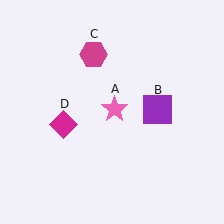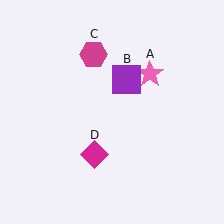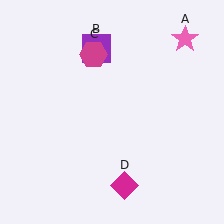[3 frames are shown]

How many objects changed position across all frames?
3 objects changed position: pink star (object A), purple square (object B), magenta diamond (object D).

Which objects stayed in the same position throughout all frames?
Magenta hexagon (object C) remained stationary.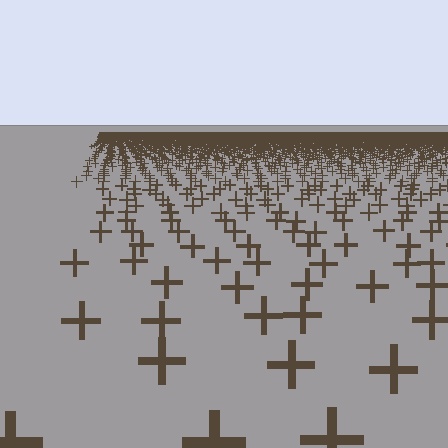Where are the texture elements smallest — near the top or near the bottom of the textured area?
Near the top.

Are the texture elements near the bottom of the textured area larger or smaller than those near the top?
Larger. Near the bottom, elements are closer to the viewer and appear at a bigger on-screen size.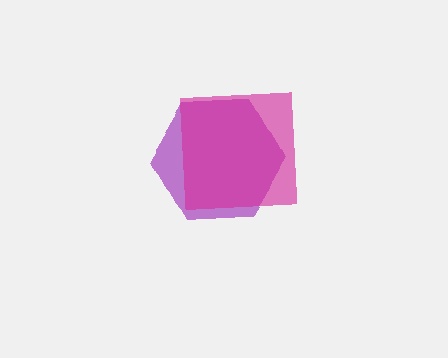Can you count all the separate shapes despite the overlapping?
Yes, there are 2 separate shapes.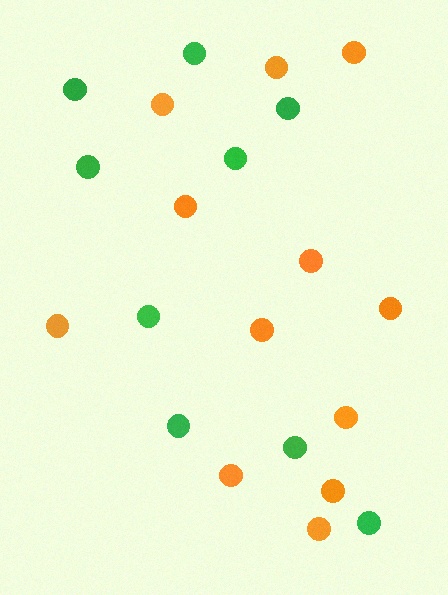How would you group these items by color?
There are 2 groups: one group of orange circles (12) and one group of green circles (9).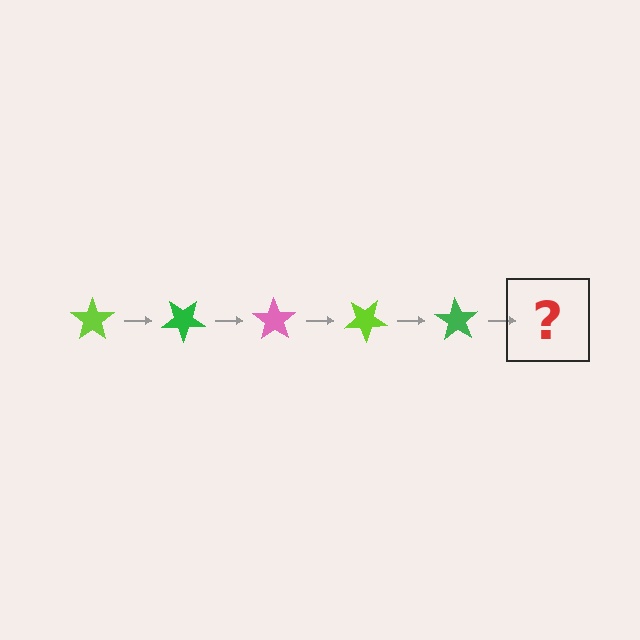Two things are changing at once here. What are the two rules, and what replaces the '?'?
The two rules are that it rotates 35 degrees each step and the color cycles through lime, green, and pink. The '?' should be a pink star, rotated 175 degrees from the start.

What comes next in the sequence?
The next element should be a pink star, rotated 175 degrees from the start.